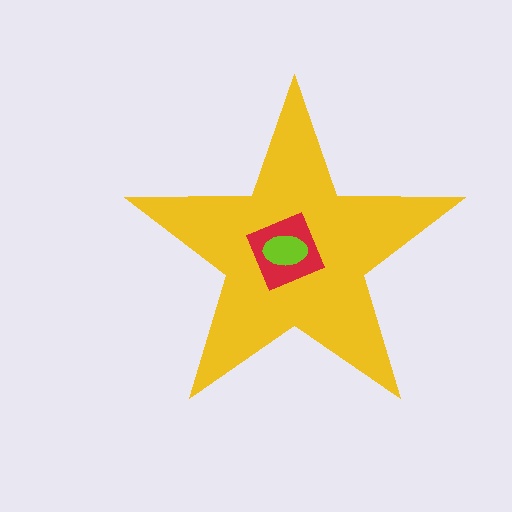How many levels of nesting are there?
3.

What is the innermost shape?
The lime ellipse.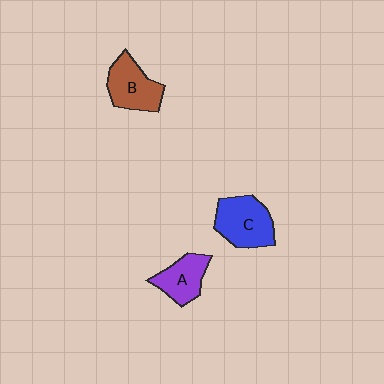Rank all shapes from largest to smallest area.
From largest to smallest: C (blue), B (brown), A (purple).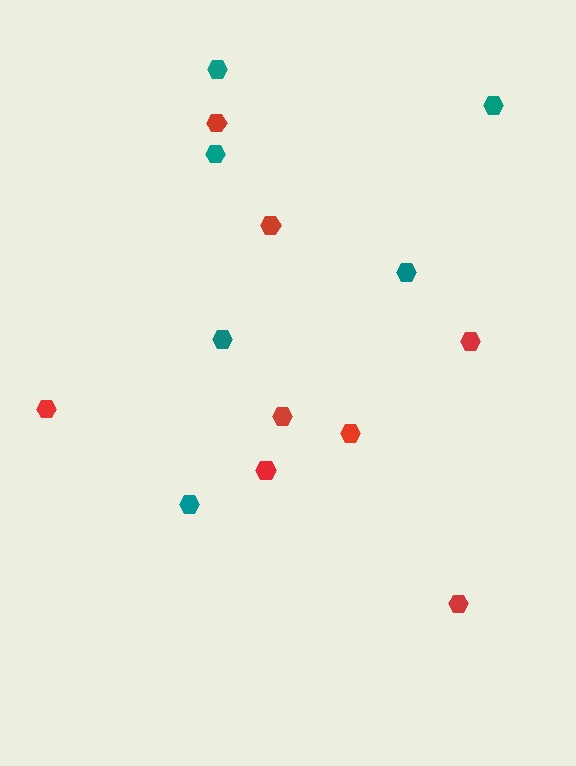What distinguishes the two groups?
There are 2 groups: one group of red hexagons (8) and one group of teal hexagons (6).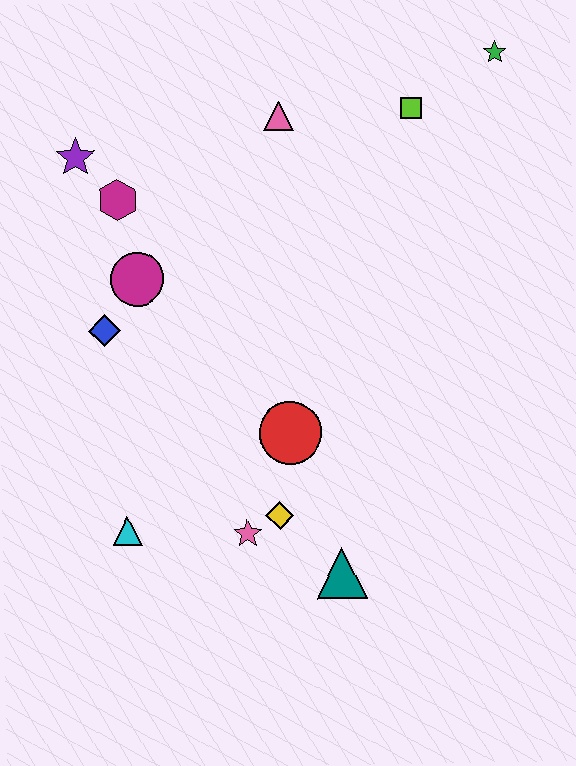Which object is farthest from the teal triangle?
The green star is farthest from the teal triangle.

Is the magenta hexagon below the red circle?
No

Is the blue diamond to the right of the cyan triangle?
No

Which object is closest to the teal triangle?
The yellow diamond is closest to the teal triangle.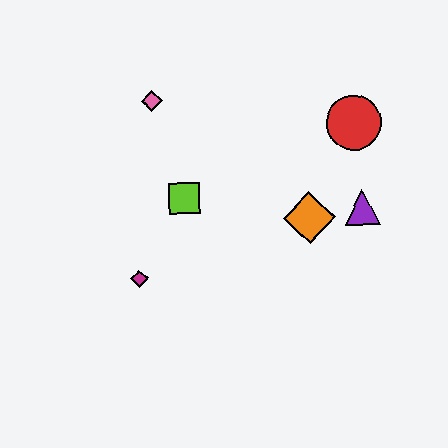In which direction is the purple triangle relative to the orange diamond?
The purple triangle is to the right of the orange diamond.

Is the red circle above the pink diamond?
No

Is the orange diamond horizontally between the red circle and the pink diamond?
Yes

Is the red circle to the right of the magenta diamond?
Yes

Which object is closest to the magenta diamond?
The lime square is closest to the magenta diamond.